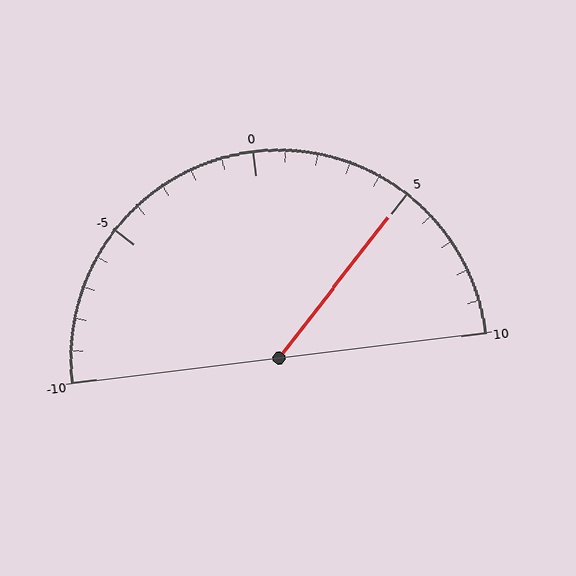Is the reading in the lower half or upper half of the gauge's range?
The reading is in the upper half of the range (-10 to 10).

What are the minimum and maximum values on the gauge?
The gauge ranges from -10 to 10.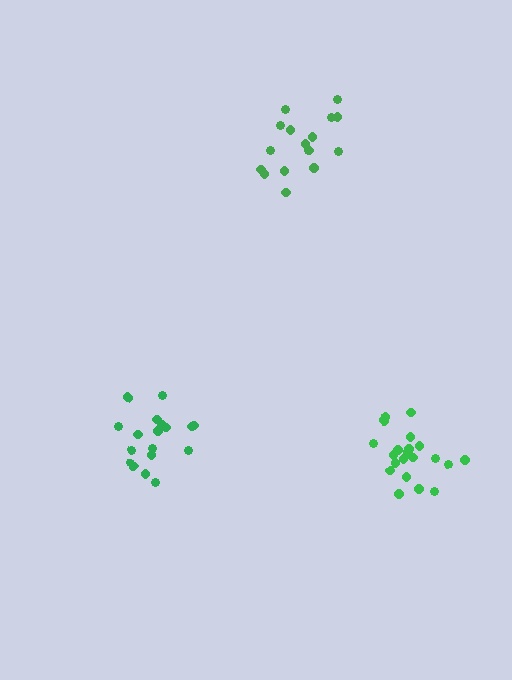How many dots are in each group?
Group 1: 17 dots, Group 2: 21 dots, Group 3: 18 dots (56 total).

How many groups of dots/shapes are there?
There are 3 groups.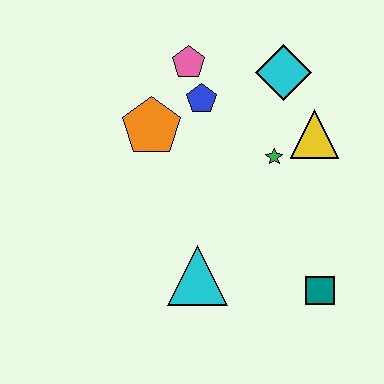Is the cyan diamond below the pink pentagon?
Yes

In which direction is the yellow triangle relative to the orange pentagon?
The yellow triangle is to the right of the orange pentagon.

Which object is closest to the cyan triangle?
The teal square is closest to the cyan triangle.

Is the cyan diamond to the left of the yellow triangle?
Yes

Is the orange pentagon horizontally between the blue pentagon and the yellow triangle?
No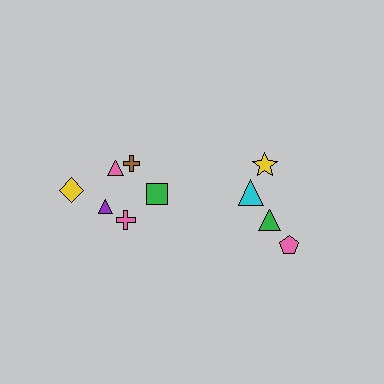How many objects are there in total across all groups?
There are 10 objects.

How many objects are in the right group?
There are 4 objects.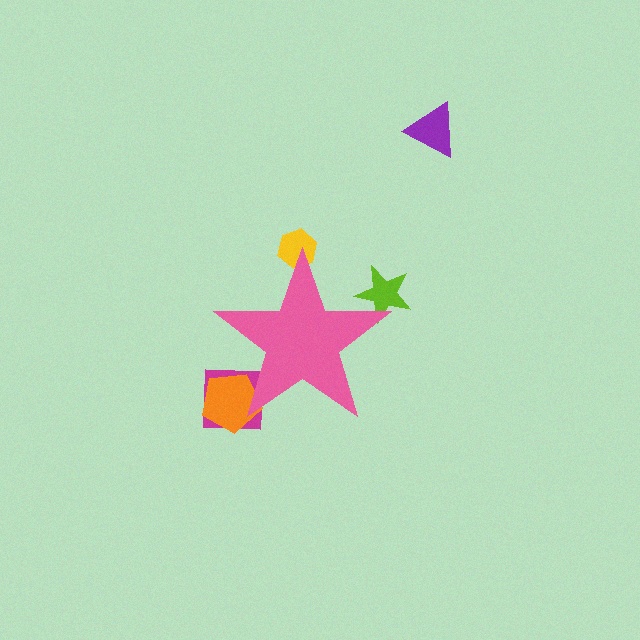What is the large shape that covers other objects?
A pink star.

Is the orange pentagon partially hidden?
Yes, the orange pentagon is partially hidden behind the pink star.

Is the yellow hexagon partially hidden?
Yes, the yellow hexagon is partially hidden behind the pink star.